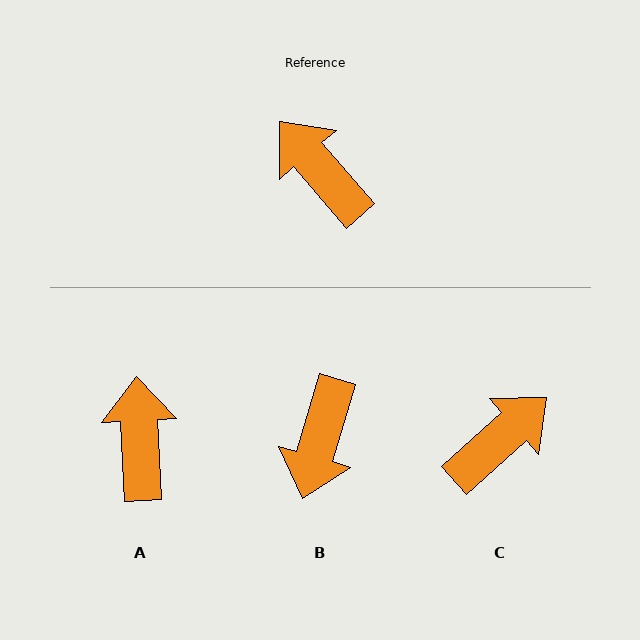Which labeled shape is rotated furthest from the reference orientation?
B, about 123 degrees away.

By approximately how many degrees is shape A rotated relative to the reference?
Approximately 38 degrees clockwise.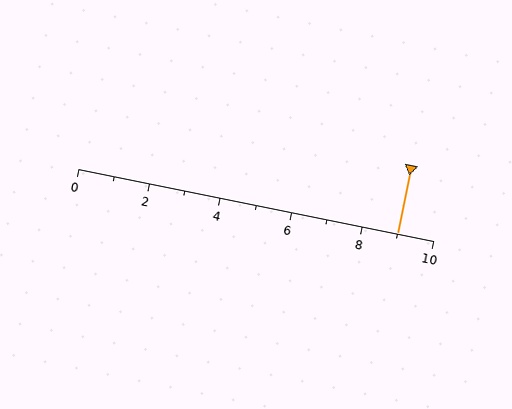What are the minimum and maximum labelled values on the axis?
The axis runs from 0 to 10.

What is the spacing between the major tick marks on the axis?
The major ticks are spaced 2 apart.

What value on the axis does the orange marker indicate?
The marker indicates approximately 9.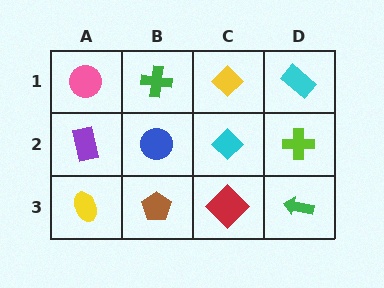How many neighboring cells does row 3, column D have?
2.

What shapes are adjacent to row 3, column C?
A cyan diamond (row 2, column C), a brown pentagon (row 3, column B), a green arrow (row 3, column D).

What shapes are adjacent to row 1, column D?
A lime cross (row 2, column D), a yellow diamond (row 1, column C).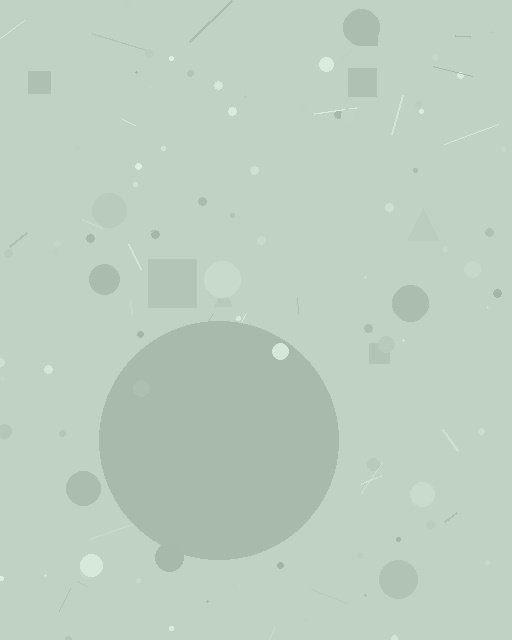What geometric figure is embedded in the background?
A circle is embedded in the background.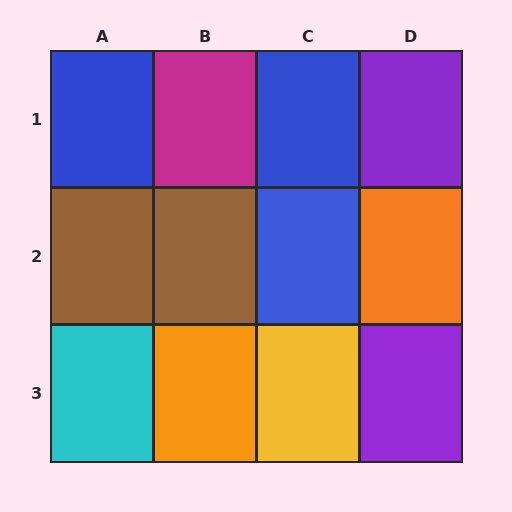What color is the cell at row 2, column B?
Brown.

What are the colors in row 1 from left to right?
Blue, magenta, blue, purple.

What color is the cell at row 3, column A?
Cyan.